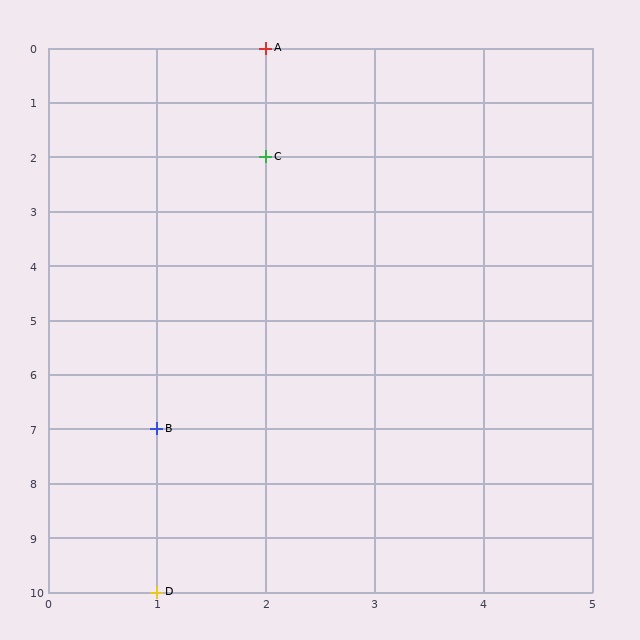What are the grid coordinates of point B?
Point B is at grid coordinates (1, 7).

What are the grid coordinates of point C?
Point C is at grid coordinates (2, 2).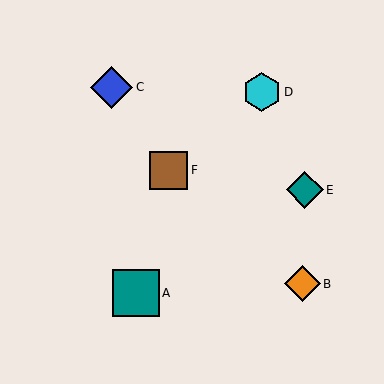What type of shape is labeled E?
Shape E is a teal diamond.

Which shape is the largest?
The teal square (labeled A) is the largest.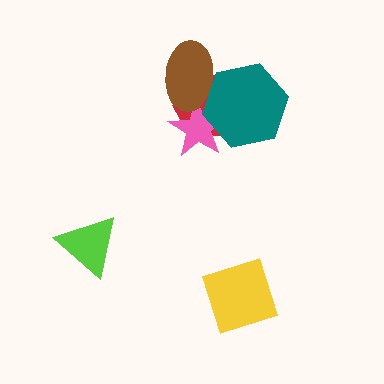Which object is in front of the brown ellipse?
The teal hexagon is in front of the brown ellipse.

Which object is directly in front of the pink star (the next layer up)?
The brown ellipse is directly in front of the pink star.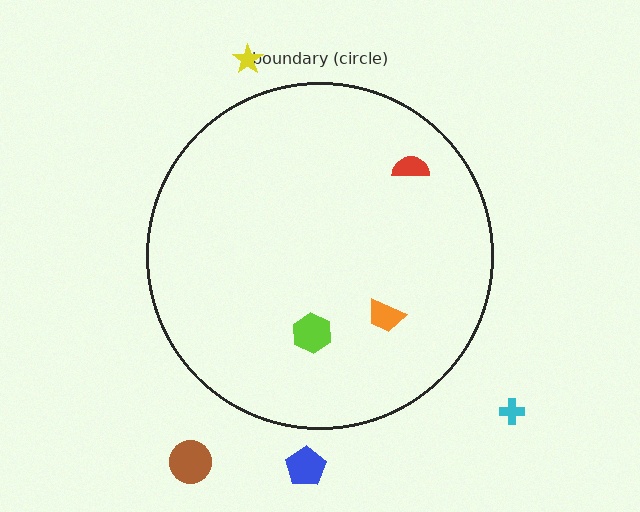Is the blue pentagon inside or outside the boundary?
Outside.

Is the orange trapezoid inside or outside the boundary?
Inside.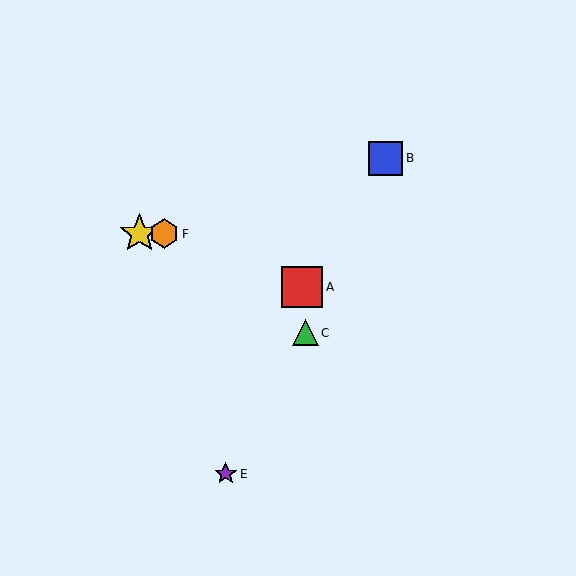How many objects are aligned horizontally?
2 objects (D, F) are aligned horizontally.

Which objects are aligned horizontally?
Objects D, F are aligned horizontally.